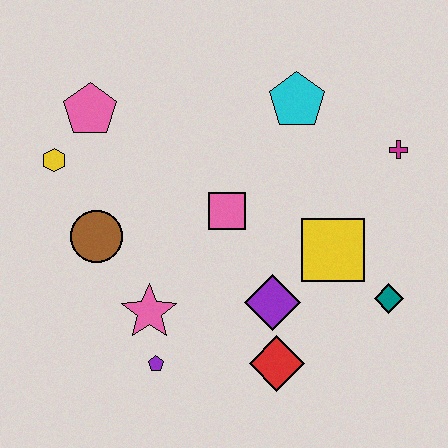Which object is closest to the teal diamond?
The yellow square is closest to the teal diamond.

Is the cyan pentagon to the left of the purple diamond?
No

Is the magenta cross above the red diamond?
Yes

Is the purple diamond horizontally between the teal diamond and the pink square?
Yes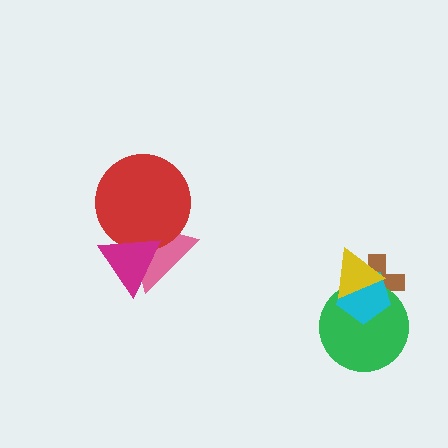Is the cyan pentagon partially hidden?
Yes, it is partially covered by another shape.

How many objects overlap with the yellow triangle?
3 objects overlap with the yellow triangle.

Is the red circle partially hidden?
Yes, it is partially covered by another shape.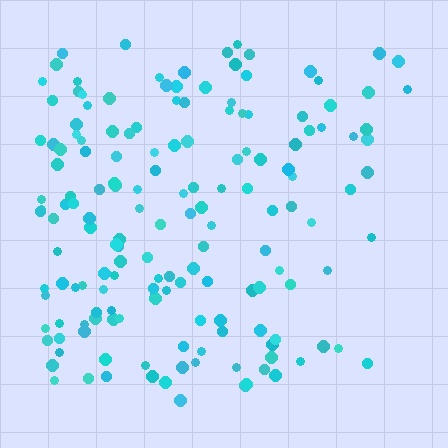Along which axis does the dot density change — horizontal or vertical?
Horizontal.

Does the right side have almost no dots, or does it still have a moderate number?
Still a moderate number, just noticeably fewer than the left.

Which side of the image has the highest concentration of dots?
The left.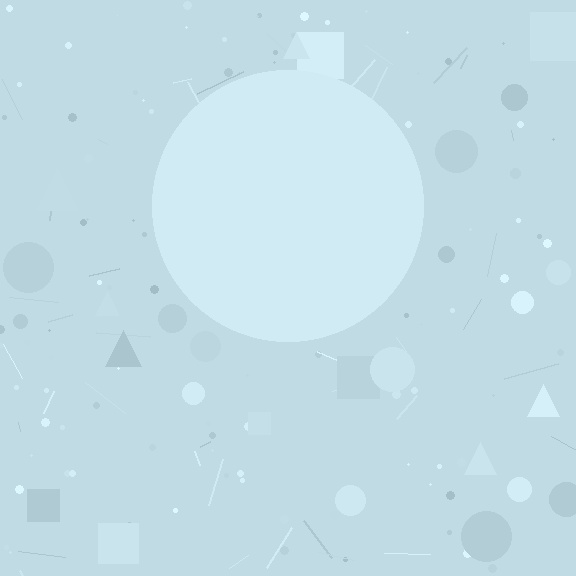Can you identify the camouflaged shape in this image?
The camouflaged shape is a circle.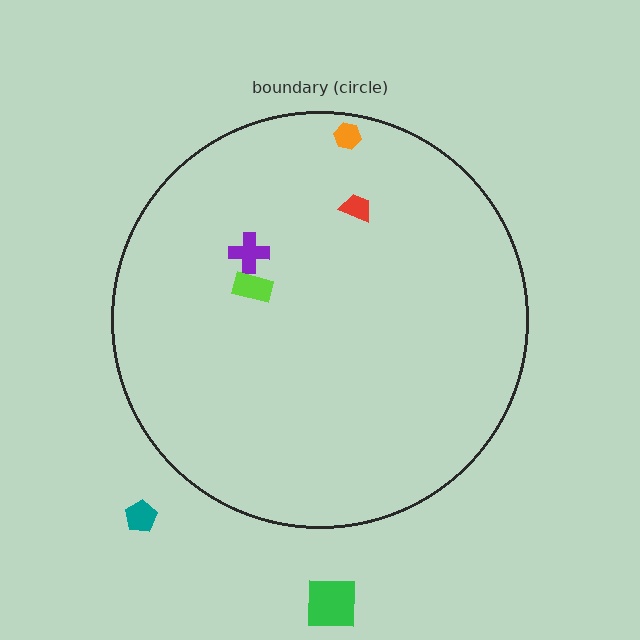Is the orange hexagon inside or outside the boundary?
Inside.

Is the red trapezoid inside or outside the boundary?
Inside.